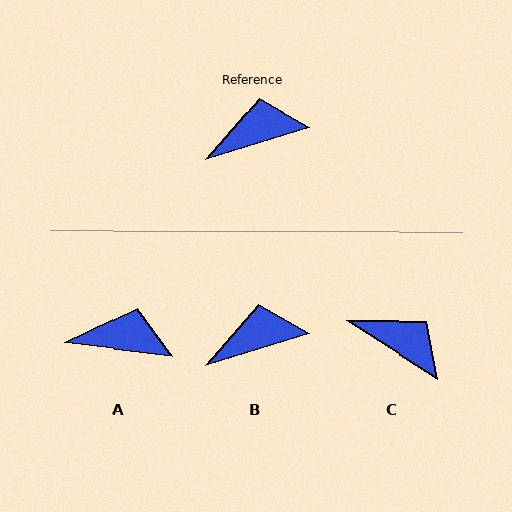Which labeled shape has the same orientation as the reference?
B.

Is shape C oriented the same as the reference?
No, it is off by about 49 degrees.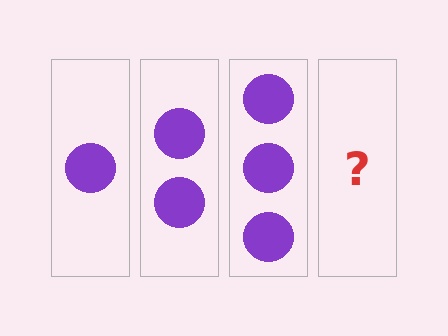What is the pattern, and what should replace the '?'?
The pattern is that each step adds one more circle. The '?' should be 4 circles.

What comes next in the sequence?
The next element should be 4 circles.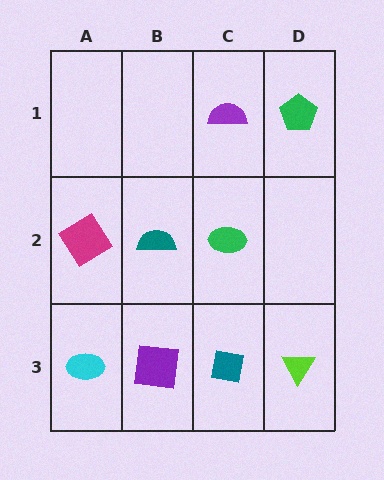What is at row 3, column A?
A cyan ellipse.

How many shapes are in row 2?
3 shapes.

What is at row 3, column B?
A purple square.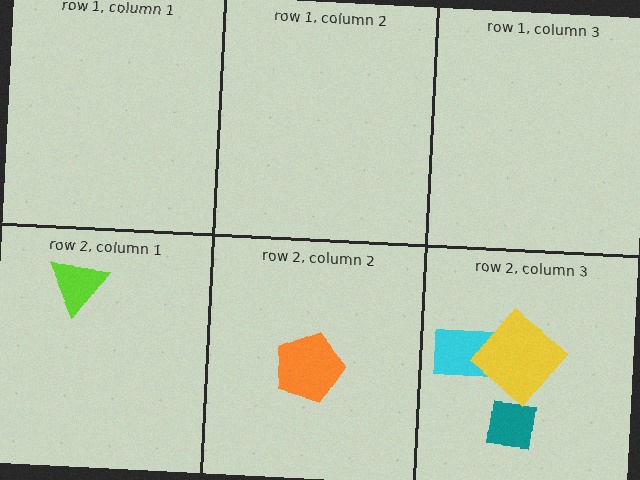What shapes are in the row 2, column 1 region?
The lime triangle.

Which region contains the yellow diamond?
The row 2, column 3 region.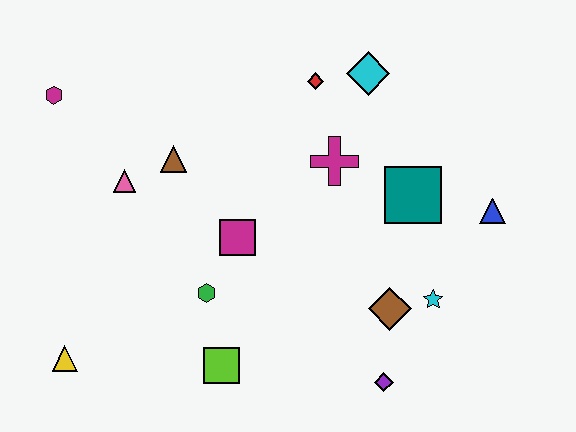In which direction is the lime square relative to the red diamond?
The lime square is below the red diamond.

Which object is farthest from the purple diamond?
The magenta hexagon is farthest from the purple diamond.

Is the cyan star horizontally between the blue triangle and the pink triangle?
Yes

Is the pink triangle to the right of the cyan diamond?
No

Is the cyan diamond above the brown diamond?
Yes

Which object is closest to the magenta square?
The green hexagon is closest to the magenta square.